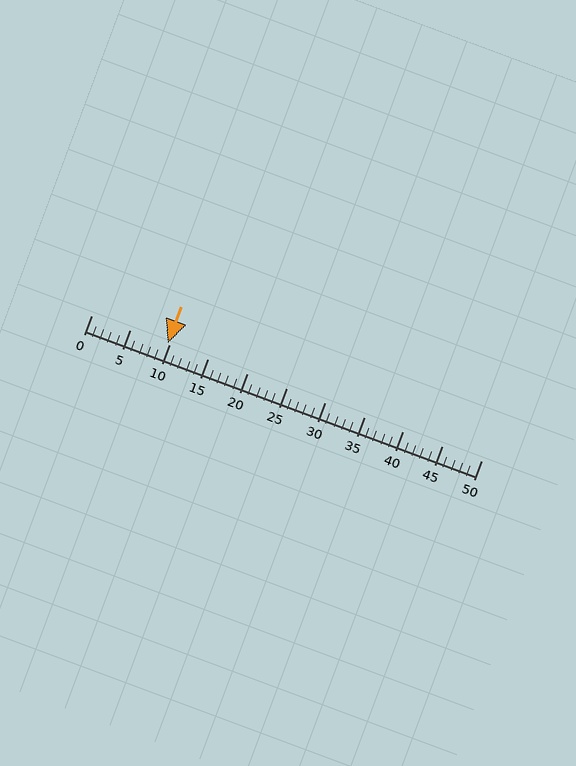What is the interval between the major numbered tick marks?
The major tick marks are spaced 5 units apart.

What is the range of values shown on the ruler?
The ruler shows values from 0 to 50.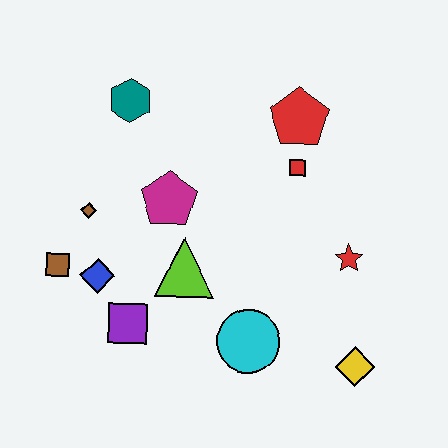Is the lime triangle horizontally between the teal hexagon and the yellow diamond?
Yes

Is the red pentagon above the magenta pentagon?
Yes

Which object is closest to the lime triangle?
The magenta pentagon is closest to the lime triangle.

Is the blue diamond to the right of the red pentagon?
No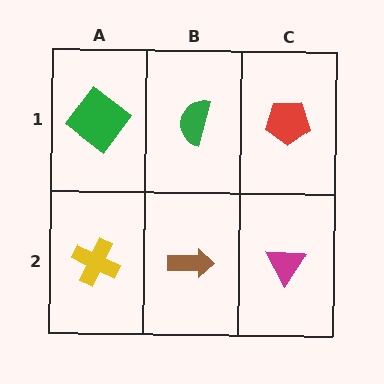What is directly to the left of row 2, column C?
A brown arrow.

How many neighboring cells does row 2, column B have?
3.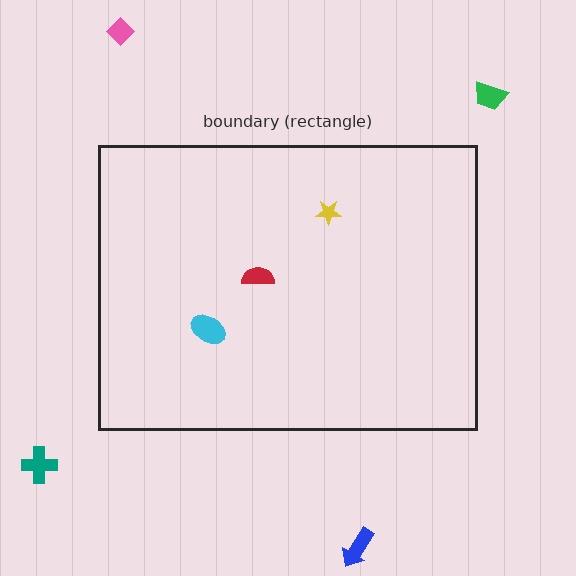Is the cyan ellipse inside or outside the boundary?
Inside.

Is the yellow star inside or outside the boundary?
Inside.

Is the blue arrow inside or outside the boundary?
Outside.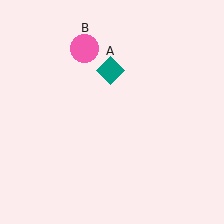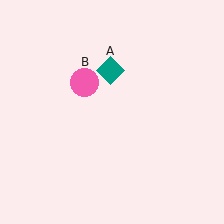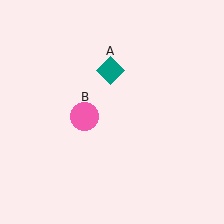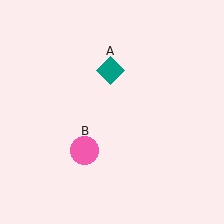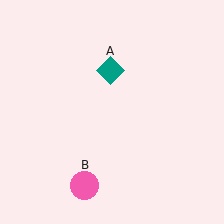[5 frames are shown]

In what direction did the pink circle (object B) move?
The pink circle (object B) moved down.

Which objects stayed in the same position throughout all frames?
Teal diamond (object A) remained stationary.